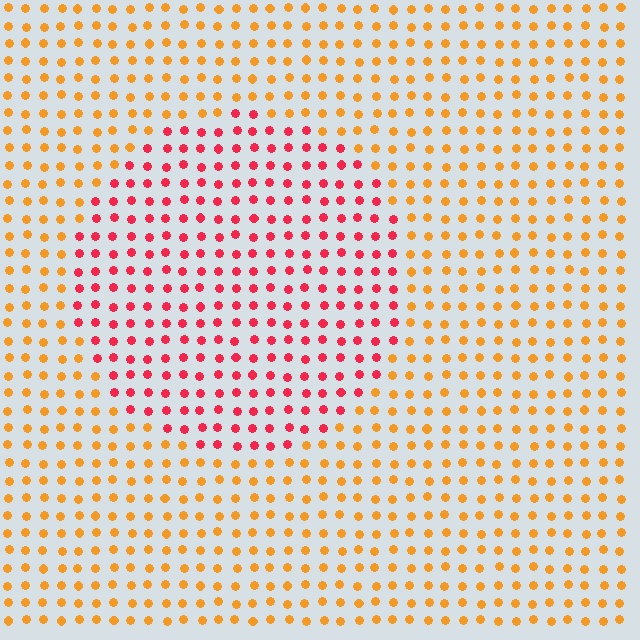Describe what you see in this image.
The image is filled with small orange elements in a uniform arrangement. A circle-shaped region is visible where the elements are tinted to a slightly different hue, forming a subtle color boundary.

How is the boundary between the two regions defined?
The boundary is defined purely by a slight shift in hue (about 46 degrees). Spacing, size, and orientation are identical on both sides.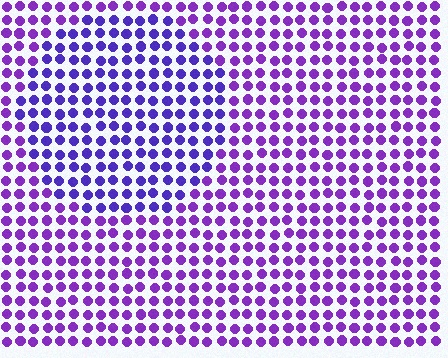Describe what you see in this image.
The image is filled with small purple elements in a uniform arrangement. A circle-shaped region is visible where the elements are tinted to a slightly different hue, forming a subtle color boundary.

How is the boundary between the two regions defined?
The boundary is defined purely by a slight shift in hue (about 24 degrees). Spacing, size, and orientation are identical on both sides.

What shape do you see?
I see a circle.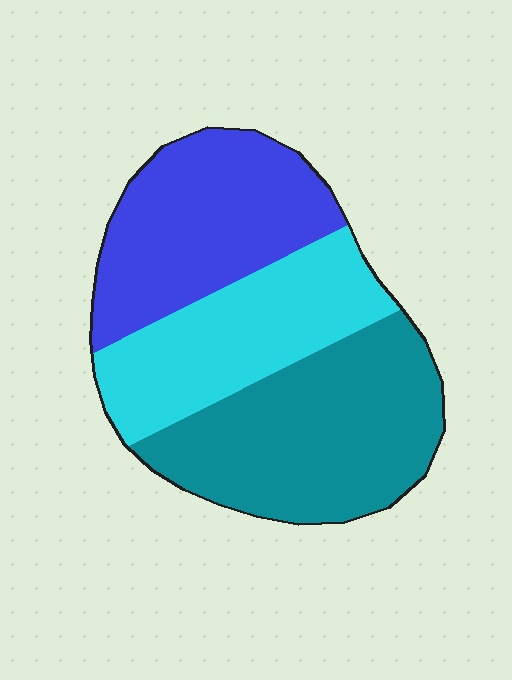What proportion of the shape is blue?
Blue takes up about one third (1/3) of the shape.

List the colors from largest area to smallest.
From largest to smallest: teal, blue, cyan.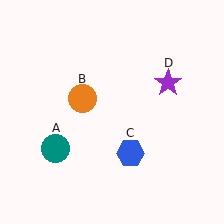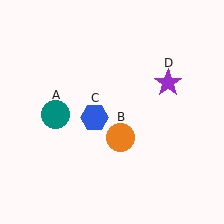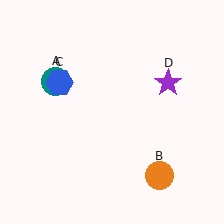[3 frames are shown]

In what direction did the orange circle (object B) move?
The orange circle (object B) moved down and to the right.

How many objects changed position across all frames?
3 objects changed position: teal circle (object A), orange circle (object B), blue hexagon (object C).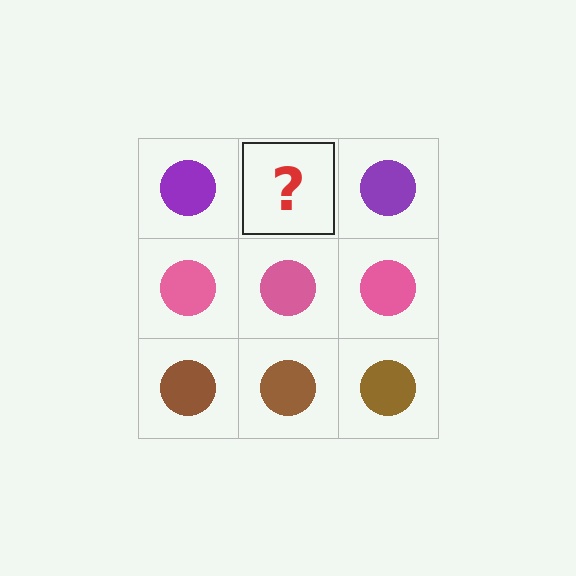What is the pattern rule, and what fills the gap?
The rule is that each row has a consistent color. The gap should be filled with a purple circle.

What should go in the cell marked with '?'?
The missing cell should contain a purple circle.